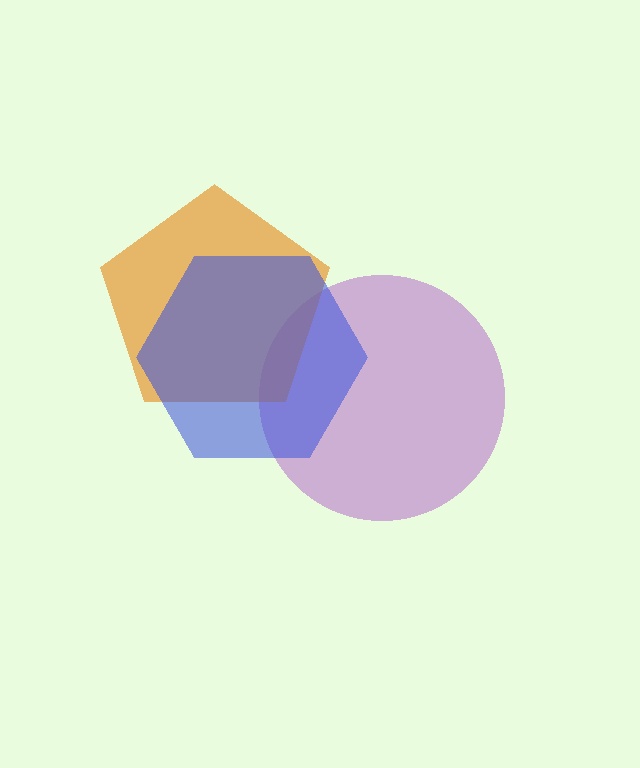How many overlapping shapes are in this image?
There are 3 overlapping shapes in the image.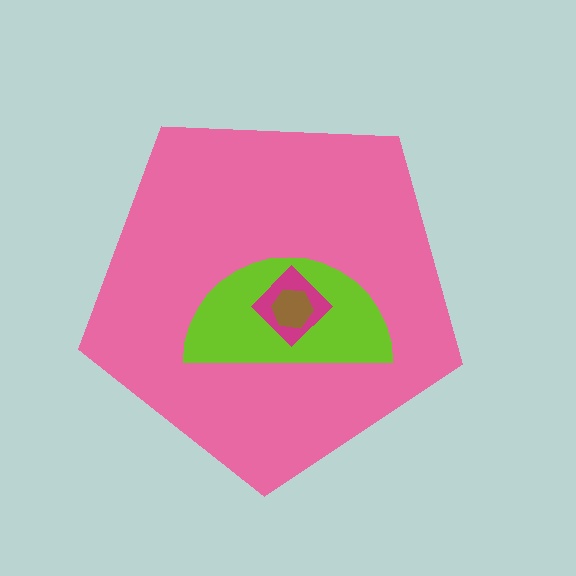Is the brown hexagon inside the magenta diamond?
Yes.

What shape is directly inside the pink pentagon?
The lime semicircle.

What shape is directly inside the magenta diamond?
The brown hexagon.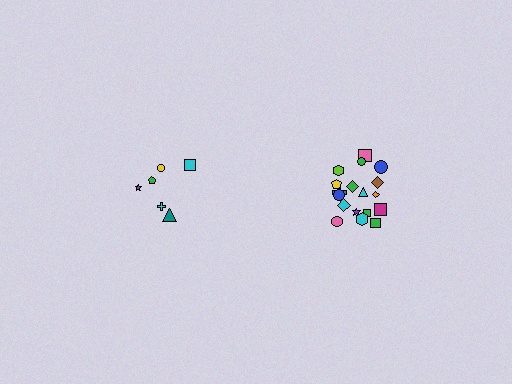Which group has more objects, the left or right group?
The right group.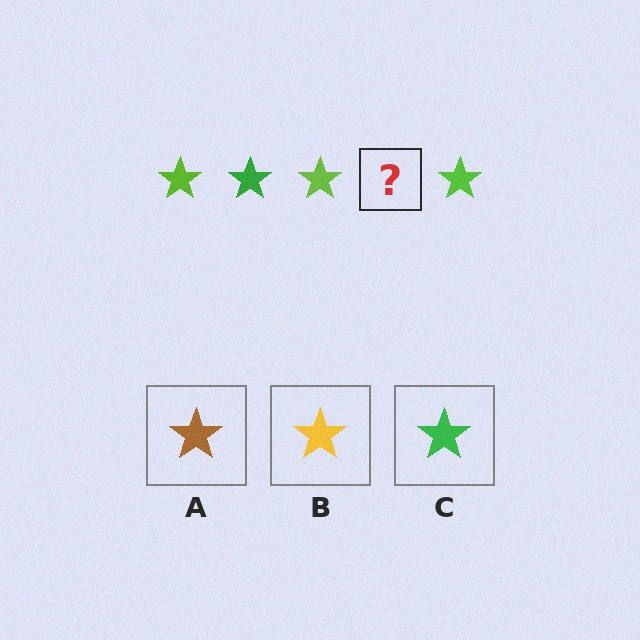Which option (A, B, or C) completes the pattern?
C.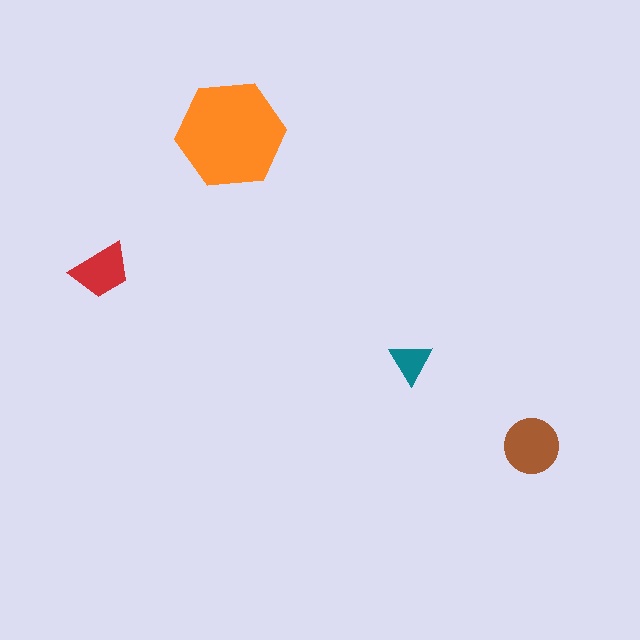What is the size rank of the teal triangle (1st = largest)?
4th.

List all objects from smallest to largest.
The teal triangle, the red trapezoid, the brown circle, the orange hexagon.